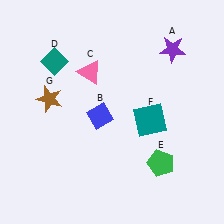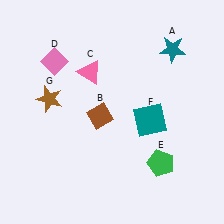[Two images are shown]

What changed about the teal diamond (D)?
In Image 1, D is teal. In Image 2, it changed to pink.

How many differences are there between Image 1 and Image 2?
There are 3 differences between the two images.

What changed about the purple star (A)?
In Image 1, A is purple. In Image 2, it changed to teal.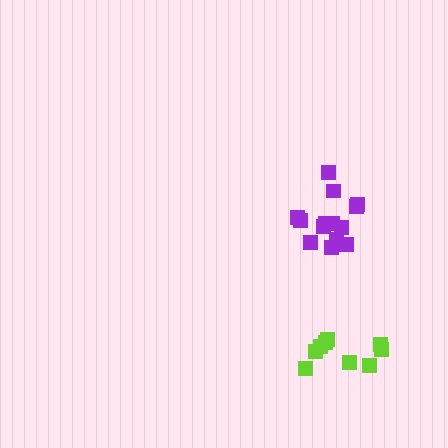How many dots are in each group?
Group 1: 9 dots, Group 2: 14 dots (23 total).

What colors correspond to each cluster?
The clusters are colored: lime, purple.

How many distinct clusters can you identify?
There are 2 distinct clusters.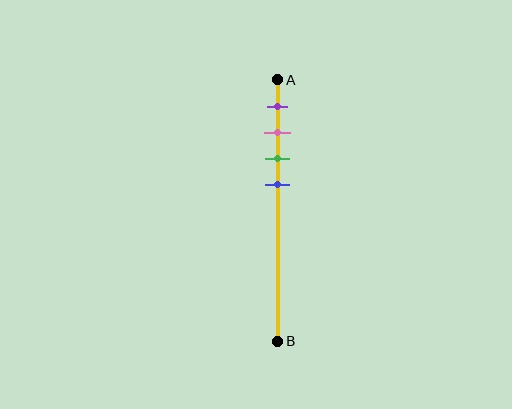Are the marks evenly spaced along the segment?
Yes, the marks are approximately evenly spaced.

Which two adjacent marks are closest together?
The pink and green marks are the closest adjacent pair.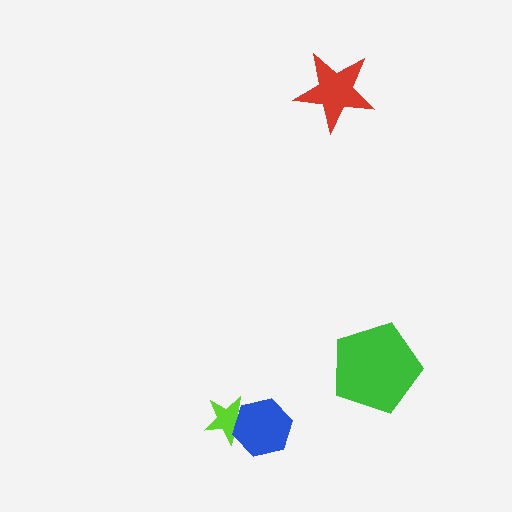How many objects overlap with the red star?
0 objects overlap with the red star.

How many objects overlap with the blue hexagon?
1 object overlaps with the blue hexagon.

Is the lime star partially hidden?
Yes, it is partially covered by another shape.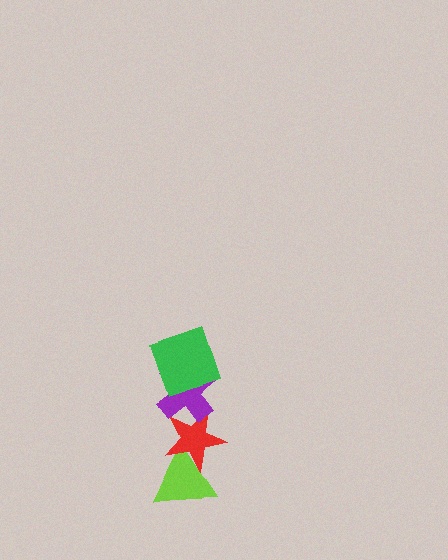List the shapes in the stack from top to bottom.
From top to bottom: the green square, the purple cross, the red star, the lime triangle.